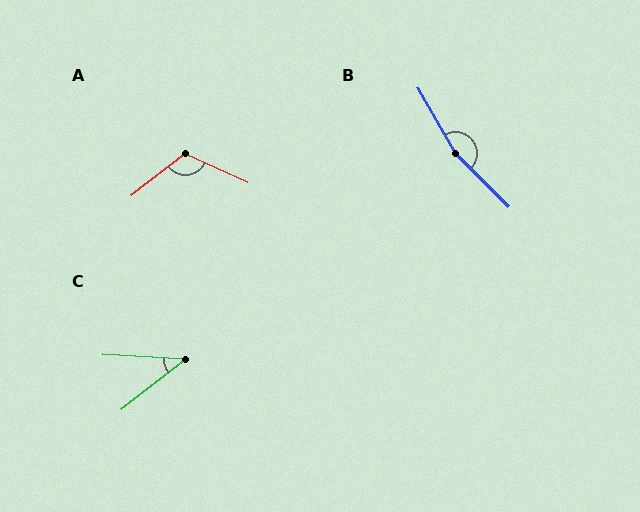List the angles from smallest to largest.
C (41°), A (118°), B (165°).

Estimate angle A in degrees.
Approximately 118 degrees.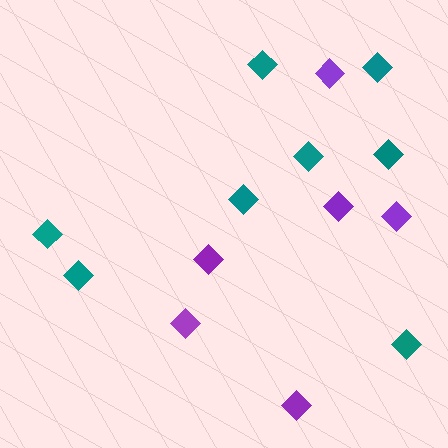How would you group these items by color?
There are 2 groups: one group of teal diamonds (8) and one group of purple diamonds (6).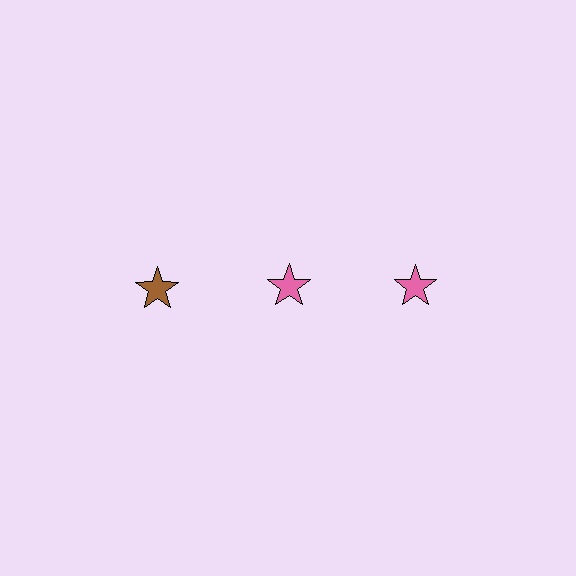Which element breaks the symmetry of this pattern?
The brown star in the top row, leftmost column breaks the symmetry. All other shapes are pink stars.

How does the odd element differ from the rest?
It has a different color: brown instead of pink.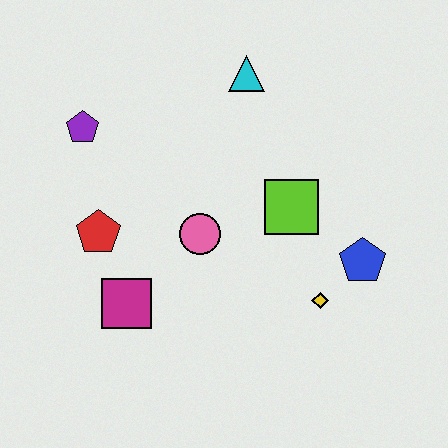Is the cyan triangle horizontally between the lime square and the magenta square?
Yes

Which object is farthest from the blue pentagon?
The purple pentagon is farthest from the blue pentagon.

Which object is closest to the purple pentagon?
The red pentagon is closest to the purple pentagon.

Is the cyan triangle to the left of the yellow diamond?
Yes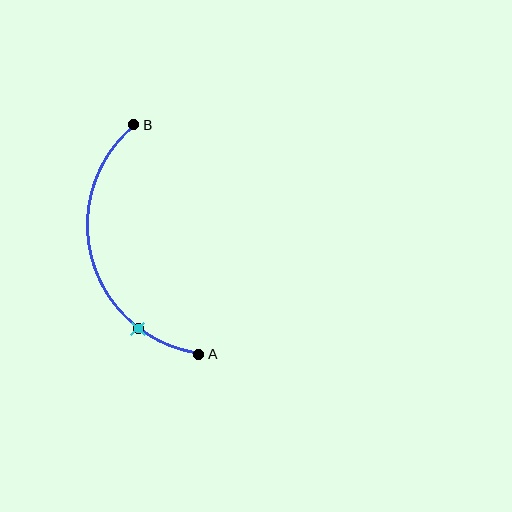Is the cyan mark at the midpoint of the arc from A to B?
No. The cyan mark lies on the arc but is closer to endpoint A. The arc midpoint would be at the point on the curve equidistant along the arc from both A and B.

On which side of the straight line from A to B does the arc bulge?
The arc bulges to the left of the straight line connecting A and B.